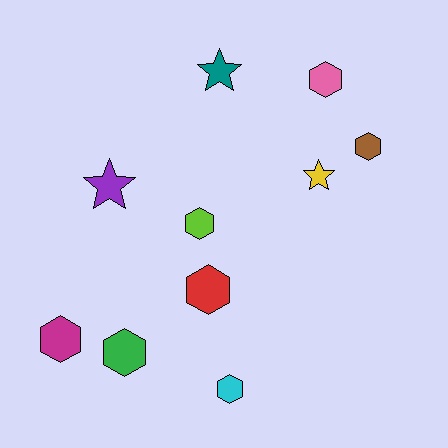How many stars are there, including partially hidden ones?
There are 3 stars.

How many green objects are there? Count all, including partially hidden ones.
There is 1 green object.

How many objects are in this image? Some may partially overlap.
There are 10 objects.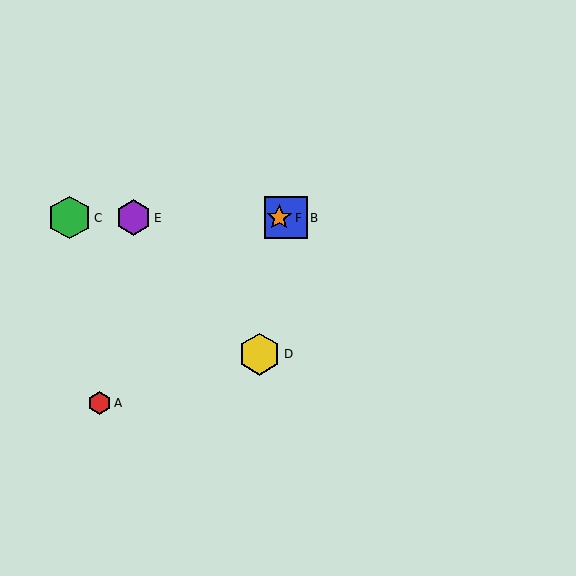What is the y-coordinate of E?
Object E is at y≈218.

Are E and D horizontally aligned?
No, E is at y≈218 and D is at y≈354.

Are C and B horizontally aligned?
Yes, both are at y≈218.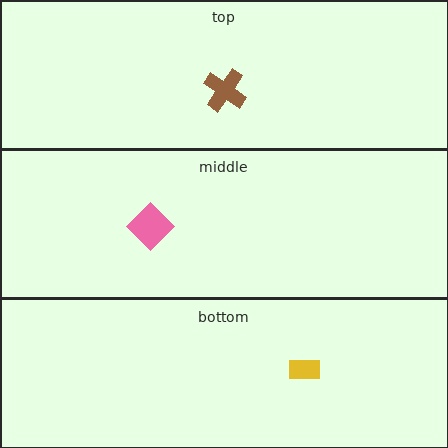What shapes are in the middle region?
The pink diamond.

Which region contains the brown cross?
The top region.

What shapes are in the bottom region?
The yellow rectangle.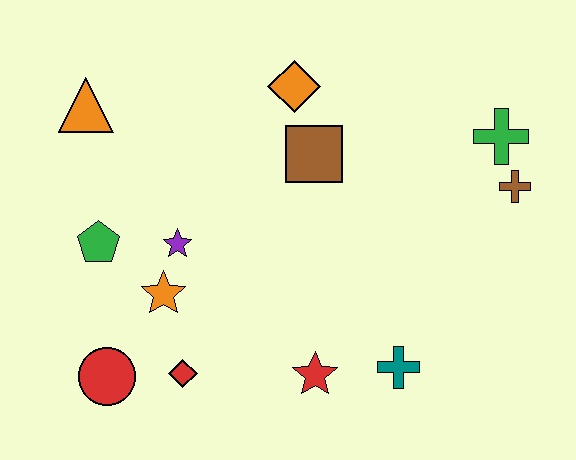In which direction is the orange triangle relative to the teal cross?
The orange triangle is to the left of the teal cross.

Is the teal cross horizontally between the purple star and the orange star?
No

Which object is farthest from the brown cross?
The red circle is farthest from the brown cross.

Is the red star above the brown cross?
No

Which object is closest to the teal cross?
The red star is closest to the teal cross.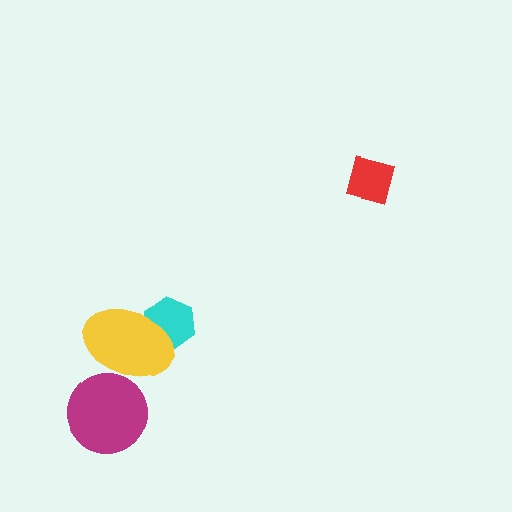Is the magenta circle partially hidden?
Yes, it is partially covered by another shape.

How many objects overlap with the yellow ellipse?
2 objects overlap with the yellow ellipse.